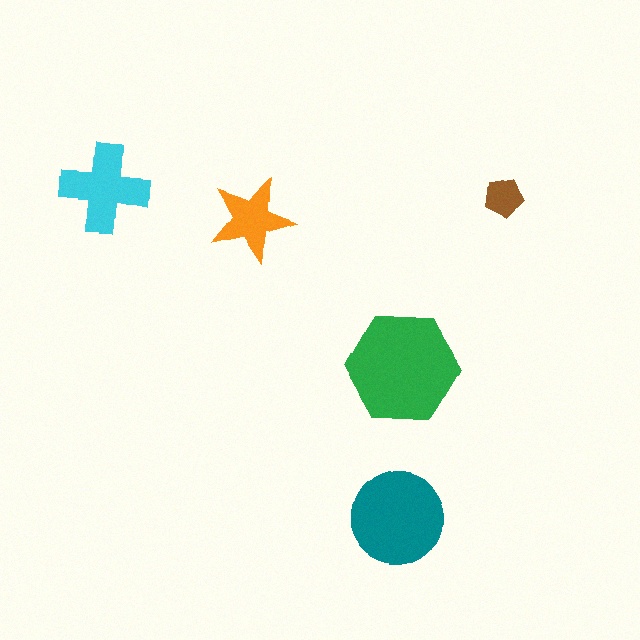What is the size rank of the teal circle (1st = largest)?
2nd.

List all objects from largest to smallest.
The green hexagon, the teal circle, the cyan cross, the orange star, the brown pentagon.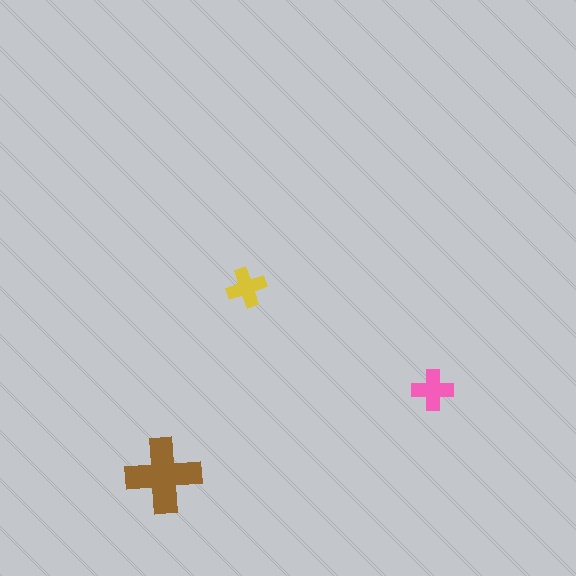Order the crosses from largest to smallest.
the brown one, the pink one, the yellow one.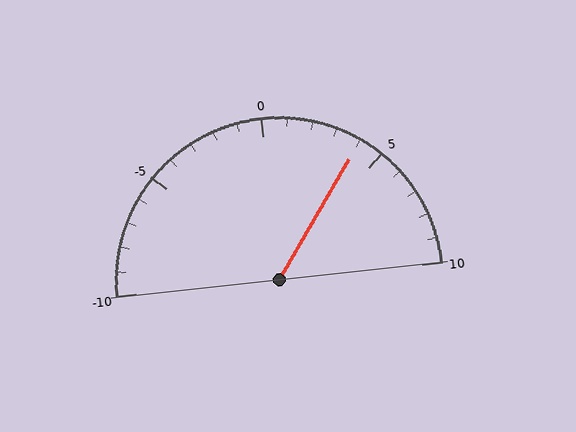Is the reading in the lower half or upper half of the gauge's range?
The reading is in the upper half of the range (-10 to 10).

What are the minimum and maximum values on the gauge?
The gauge ranges from -10 to 10.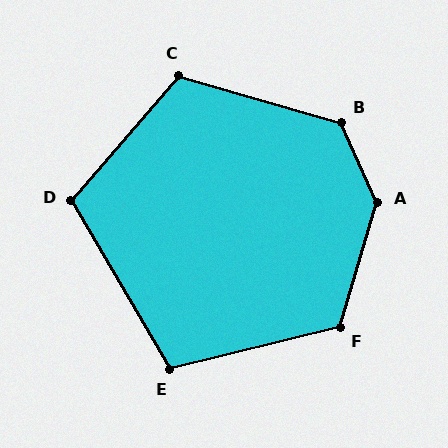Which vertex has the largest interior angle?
A, at approximately 139 degrees.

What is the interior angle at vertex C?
Approximately 115 degrees (obtuse).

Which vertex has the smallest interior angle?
E, at approximately 107 degrees.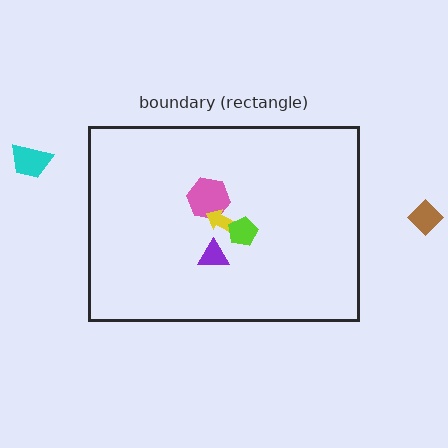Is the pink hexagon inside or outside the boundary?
Inside.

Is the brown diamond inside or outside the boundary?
Outside.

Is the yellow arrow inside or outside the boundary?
Inside.